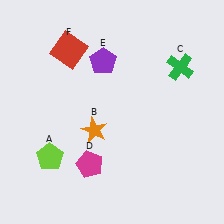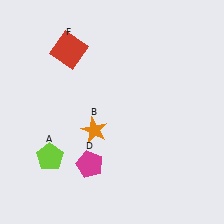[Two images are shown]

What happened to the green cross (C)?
The green cross (C) was removed in Image 2. It was in the top-right area of Image 1.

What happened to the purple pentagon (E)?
The purple pentagon (E) was removed in Image 2. It was in the top-left area of Image 1.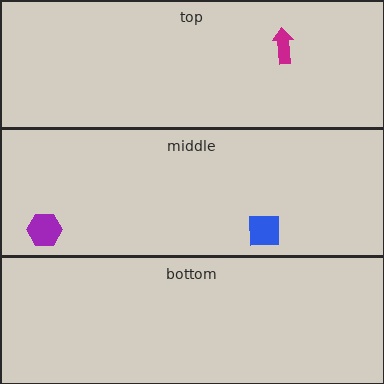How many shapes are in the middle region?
2.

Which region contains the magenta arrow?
The top region.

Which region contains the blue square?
The middle region.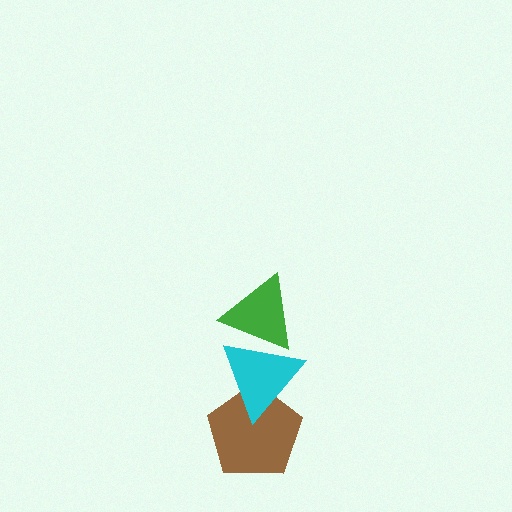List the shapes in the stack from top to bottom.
From top to bottom: the green triangle, the cyan triangle, the brown pentagon.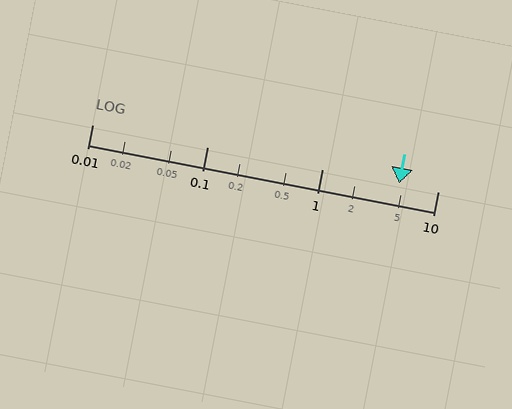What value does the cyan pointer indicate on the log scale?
The pointer indicates approximately 4.6.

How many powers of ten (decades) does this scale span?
The scale spans 3 decades, from 0.01 to 10.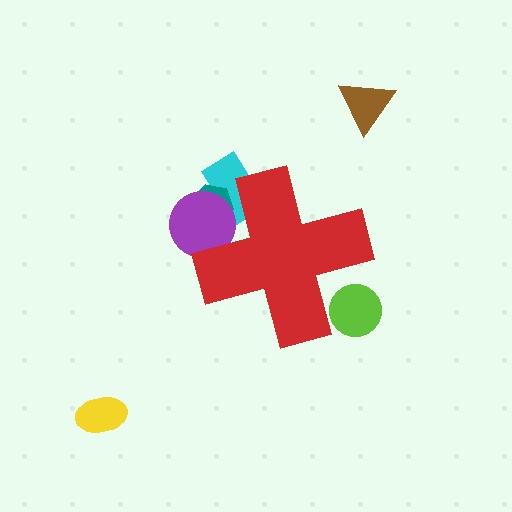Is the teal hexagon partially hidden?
Yes, the teal hexagon is partially hidden behind the red cross.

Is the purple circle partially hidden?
Yes, the purple circle is partially hidden behind the red cross.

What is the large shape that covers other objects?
A red cross.